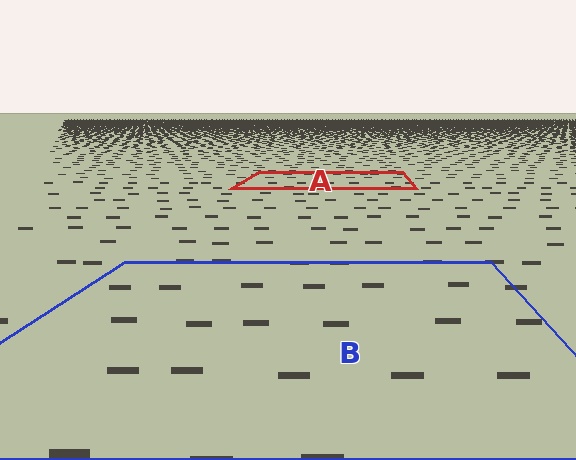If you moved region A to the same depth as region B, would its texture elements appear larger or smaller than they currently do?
They would appear larger. At a closer depth, the same texture elements are projected at a bigger on-screen size.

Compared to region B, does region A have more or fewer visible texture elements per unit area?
Region A has more texture elements per unit area — they are packed more densely because it is farther away.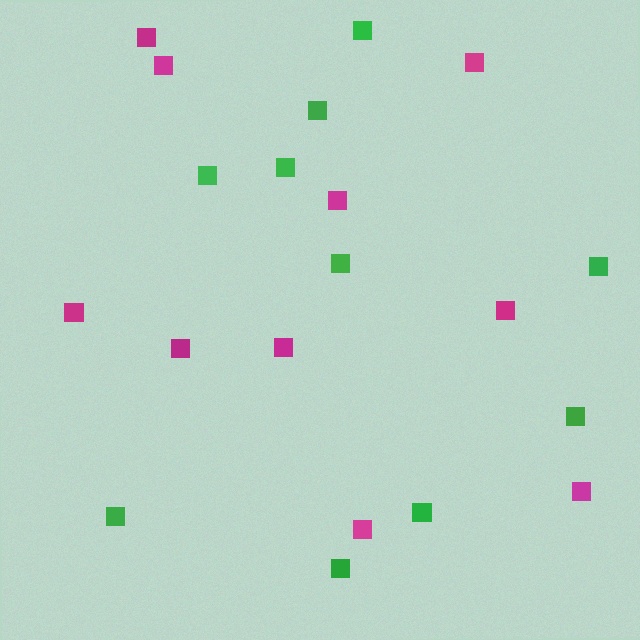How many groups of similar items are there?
There are 2 groups: one group of green squares (10) and one group of magenta squares (10).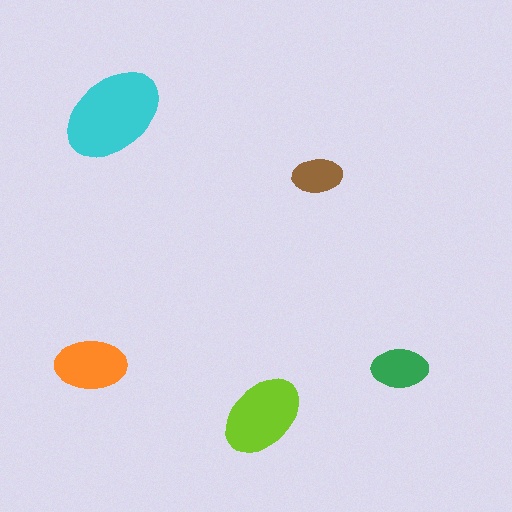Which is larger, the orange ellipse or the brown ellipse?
The orange one.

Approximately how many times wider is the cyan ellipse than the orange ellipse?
About 1.5 times wider.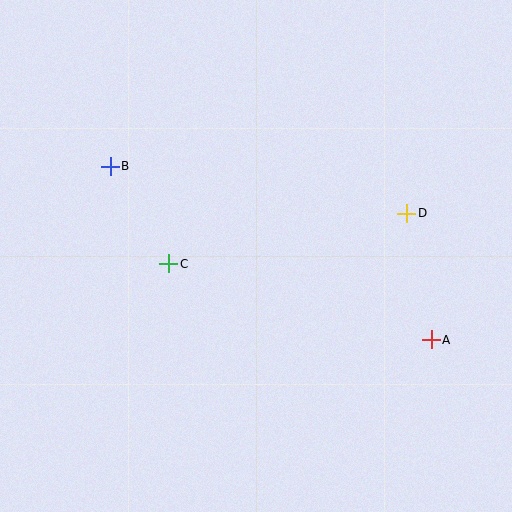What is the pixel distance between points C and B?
The distance between C and B is 114 pixels.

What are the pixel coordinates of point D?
Point D is at (407, 213).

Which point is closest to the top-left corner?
Point B is closest to the top-left corner.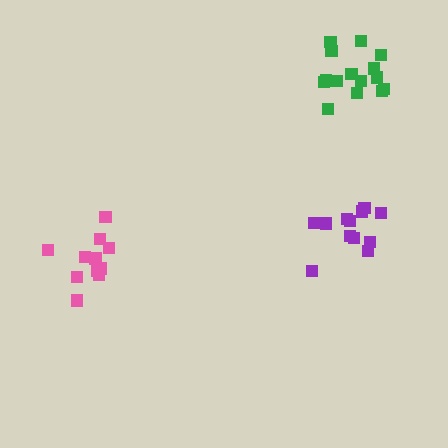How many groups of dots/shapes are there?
There are 3 groups.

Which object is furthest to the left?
The pink cluster is leftmost.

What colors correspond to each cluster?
The clusters are colored: purple, green, pink.